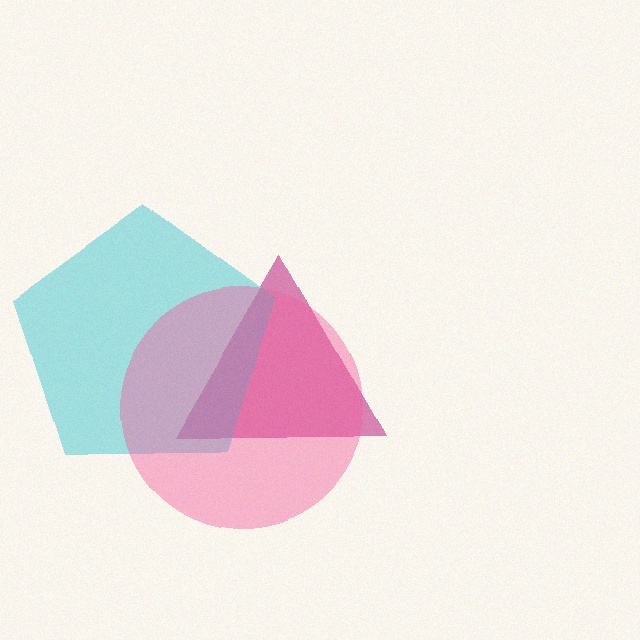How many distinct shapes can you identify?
There are 3 distinct shapes: a magenta triangle, a cyan pentagon, a pink circle.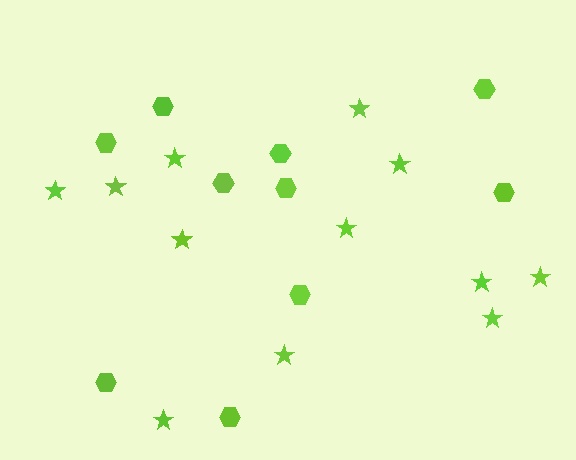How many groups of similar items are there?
There are 2 groups: one group of hexagons (10) and one group of stars (12).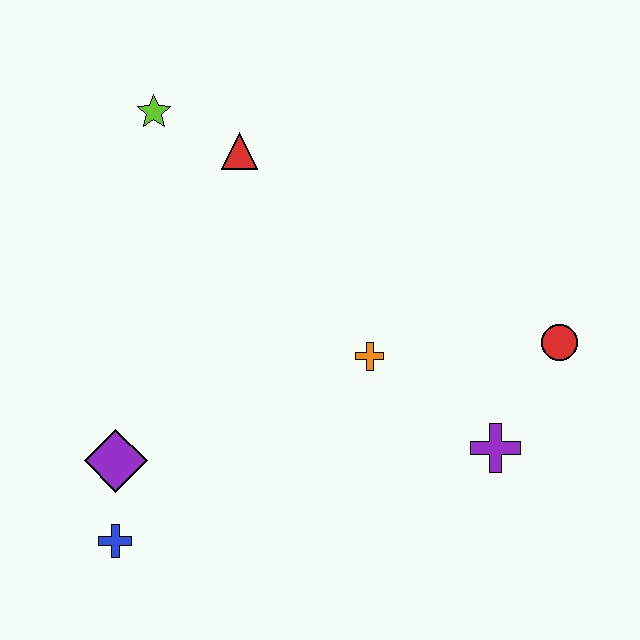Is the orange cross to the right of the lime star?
Yes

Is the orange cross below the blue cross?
No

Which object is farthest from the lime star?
The purple cross is farthest from the lime star.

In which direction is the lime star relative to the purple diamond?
The lime star is above the purple diamond.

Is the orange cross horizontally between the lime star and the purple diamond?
No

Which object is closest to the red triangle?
The lime star is closest to the red triangle.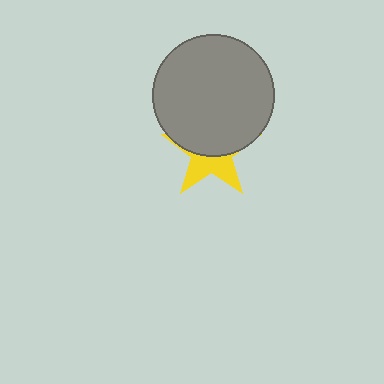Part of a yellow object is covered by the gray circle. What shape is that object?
It is a star.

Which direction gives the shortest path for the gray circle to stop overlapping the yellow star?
Moving up gives the shortest separation.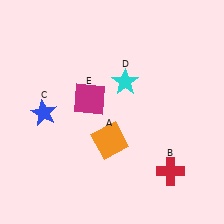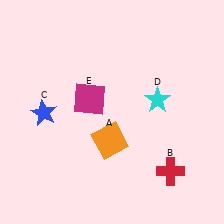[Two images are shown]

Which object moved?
The cyan star (D) moved right.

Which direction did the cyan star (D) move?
The cyan star (D) moved right.